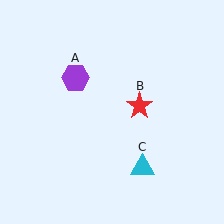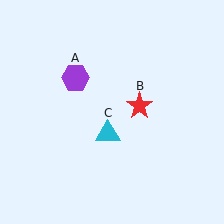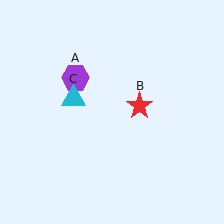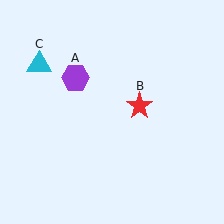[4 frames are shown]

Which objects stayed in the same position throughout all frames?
Purple hexagon (object A) and red star (object B) remained stationary.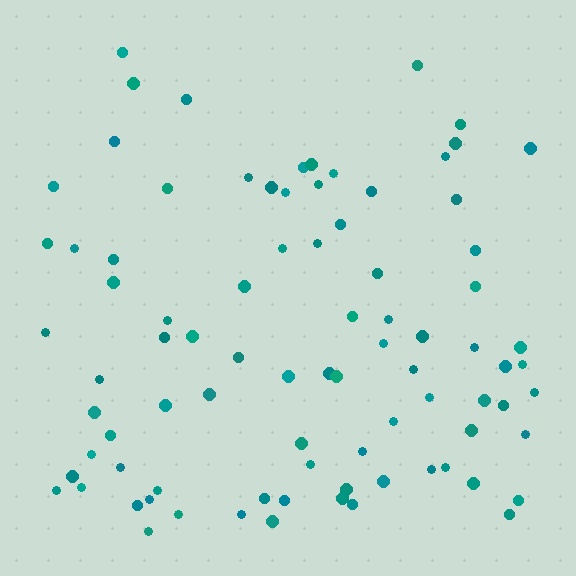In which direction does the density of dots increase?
From top to bottom, with the bottom side densest.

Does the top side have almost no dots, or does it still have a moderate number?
Still a moderate number, just noticeably fewer than the bottom.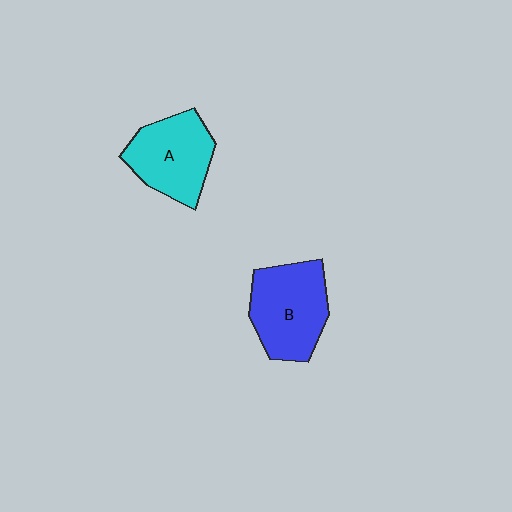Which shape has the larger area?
Shape B (blue).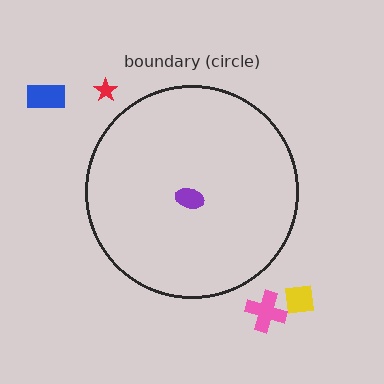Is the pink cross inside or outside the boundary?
Outside.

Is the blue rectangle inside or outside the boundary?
Outside.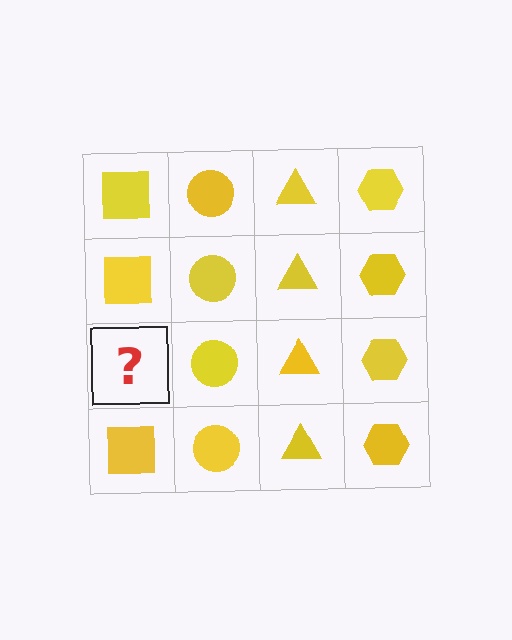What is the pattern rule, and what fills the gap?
The rule is that each column has a consistent shape. The gap should be filled with a yellow square.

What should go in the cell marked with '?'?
The missing cell should contain a yellow square.